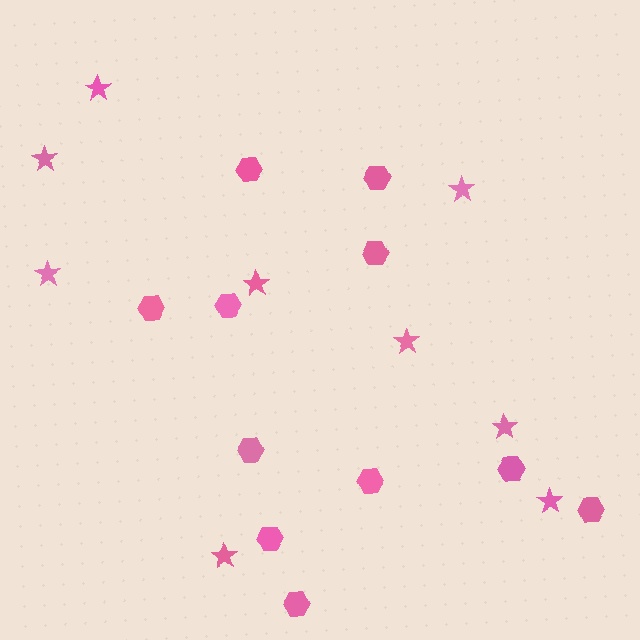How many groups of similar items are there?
There are 2 groups: one group of stars (9) and one group of hexagons (11).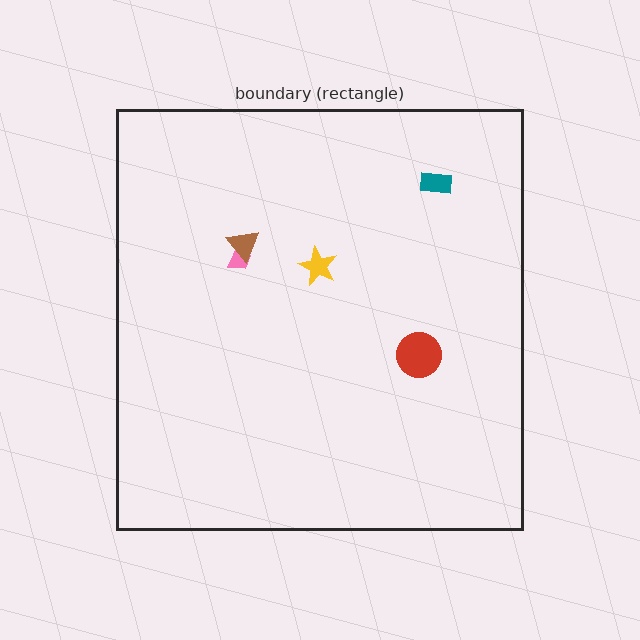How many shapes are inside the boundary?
5 inside, 0 outside.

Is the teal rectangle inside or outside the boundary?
Inside.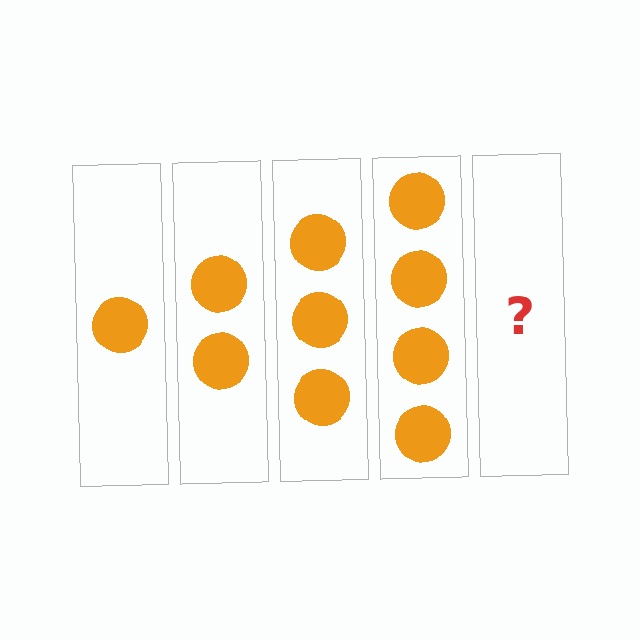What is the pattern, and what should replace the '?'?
The pattern is that each step adds one more circle. The '?' should be 5 circles.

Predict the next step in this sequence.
The next step is 5 circles.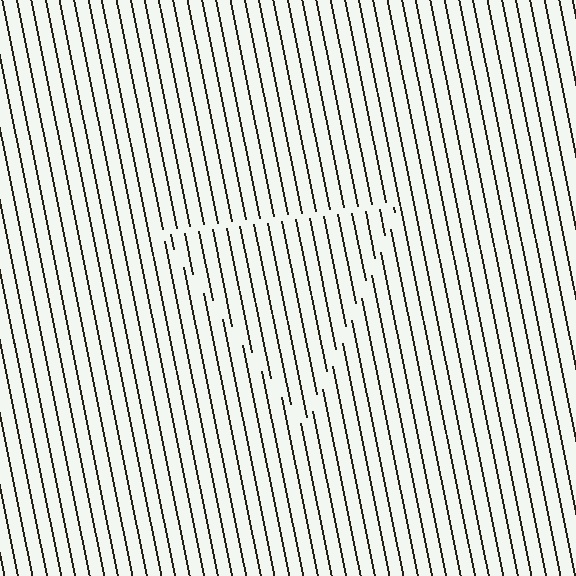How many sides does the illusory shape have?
3 sides — the line-ends trace a triangle.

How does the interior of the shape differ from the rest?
The interior of the shape contains the same grating, shifted by half a period — the contour is defined by the phase discontinuity where line-ends from the inner and outer gratings abut.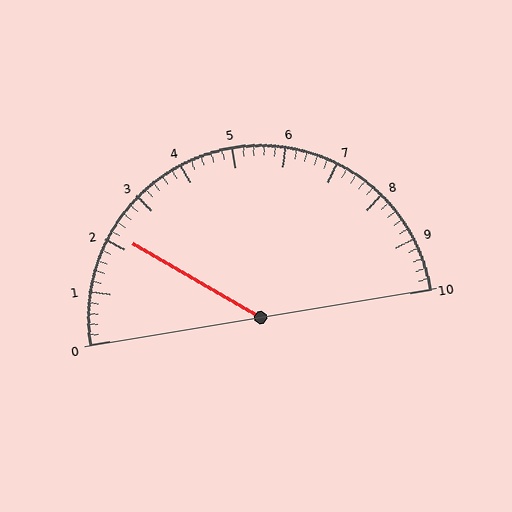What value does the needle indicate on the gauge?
The needle indicates approximately 2.2.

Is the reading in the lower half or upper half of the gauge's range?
The reading is in the lower half of the range (0 to 10).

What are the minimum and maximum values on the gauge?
The gauge ranges from 0 to 10.